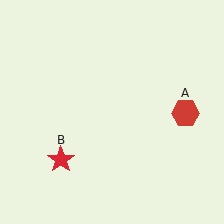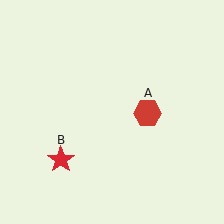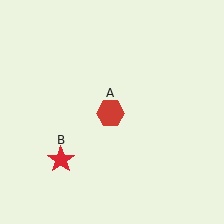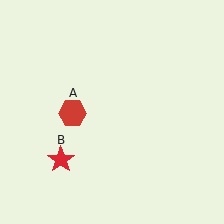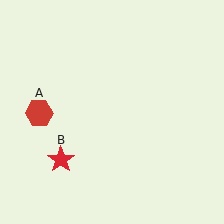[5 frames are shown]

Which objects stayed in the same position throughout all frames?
Red star (object B) remained stationary.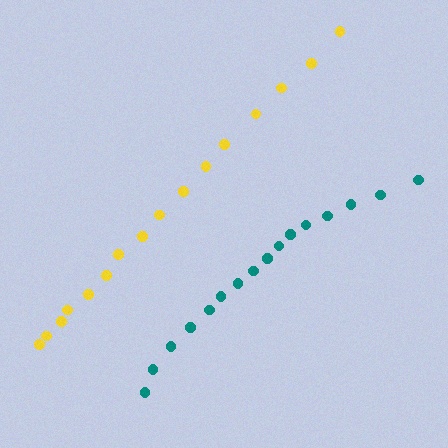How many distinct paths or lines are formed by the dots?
There are 2 distinct paths.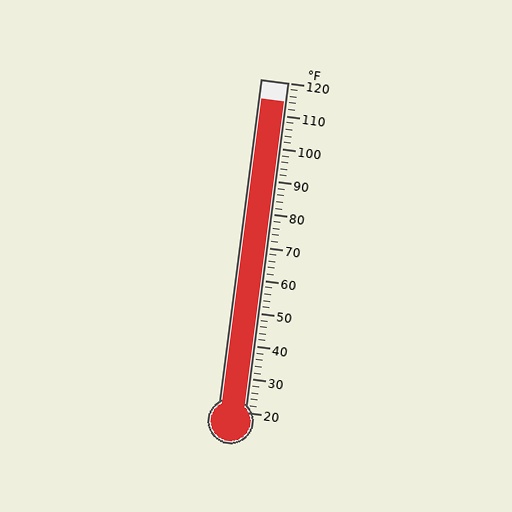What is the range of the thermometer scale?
The thermometer scale ranges from 20°F to 120°F.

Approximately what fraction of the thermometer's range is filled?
The thermometer is filled to approximately 95% of its range.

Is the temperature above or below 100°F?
The temperature is above 100°F.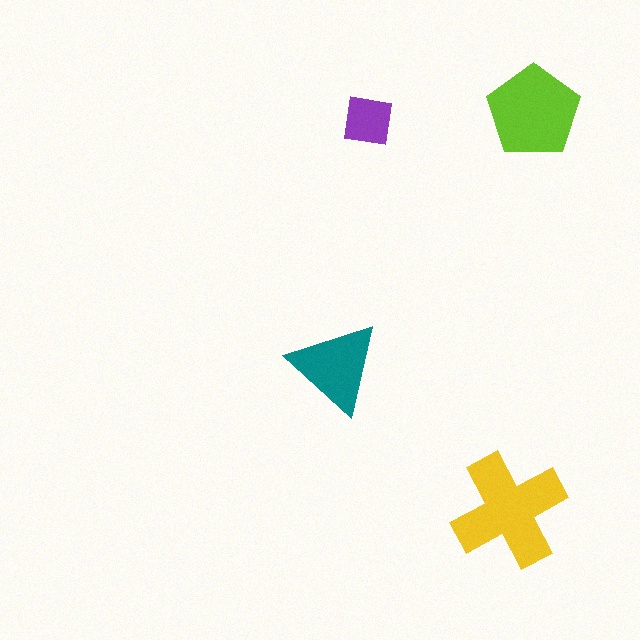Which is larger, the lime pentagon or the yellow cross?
The yellow cross.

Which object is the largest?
The yellow cross.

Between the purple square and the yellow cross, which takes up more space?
The yellow cross.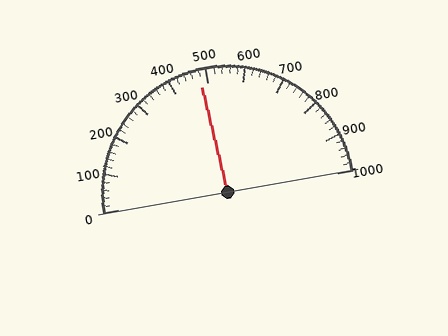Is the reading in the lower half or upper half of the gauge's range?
The reading is in the lower half of the range (0 to 1000).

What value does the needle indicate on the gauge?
The needle indicates approximately 480.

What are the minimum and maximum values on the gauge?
The gauge ranges from 0 to 1000.